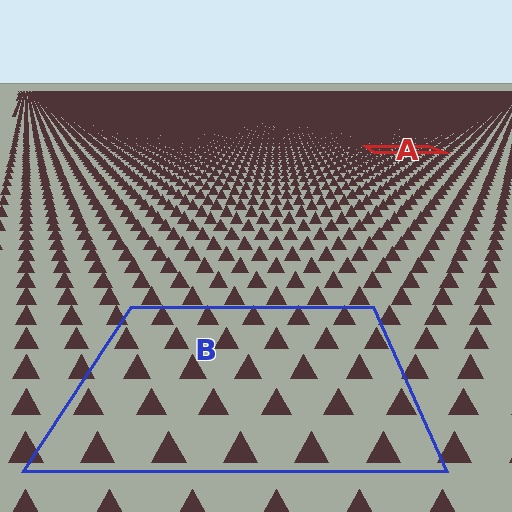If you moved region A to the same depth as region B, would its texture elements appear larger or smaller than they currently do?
They would appear larger. At a closer depth, the same texture elements are projected at a bigger on-screen size.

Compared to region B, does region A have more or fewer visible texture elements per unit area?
Region A has more texture elements per unit area — they are packed more densely because it is farther away.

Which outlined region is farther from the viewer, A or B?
Region A is farther from the viewer — the texture elements inside it appear smaller and more densely packed.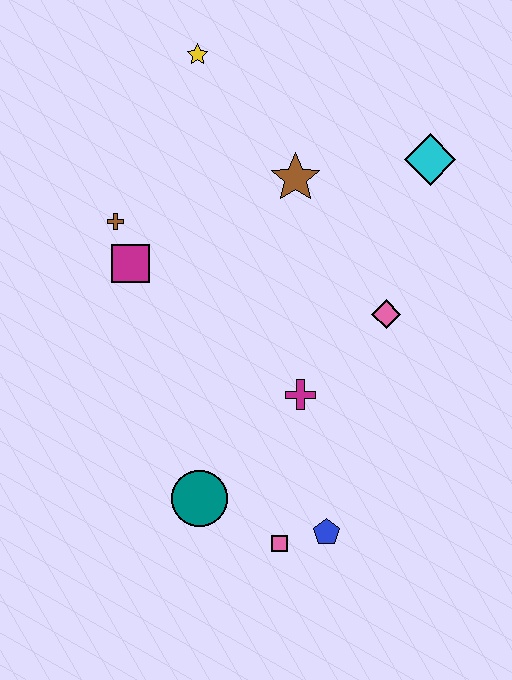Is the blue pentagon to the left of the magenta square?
No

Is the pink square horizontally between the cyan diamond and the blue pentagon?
No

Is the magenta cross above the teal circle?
Yes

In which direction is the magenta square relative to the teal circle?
The magenta square is above the teal circle.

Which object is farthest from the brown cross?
The blue pentagon is farthest from the brown cross.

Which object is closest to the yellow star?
The brown star is closest to the yellow star.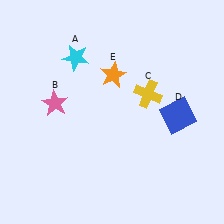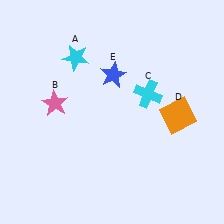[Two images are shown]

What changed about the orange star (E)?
In Image 1, E is orange. In Image 2, it changed to blue.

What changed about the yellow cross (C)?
In Image 1, C is yellow. In Image 2, it changed to cyan.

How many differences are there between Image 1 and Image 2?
There are 3 differences between the two images.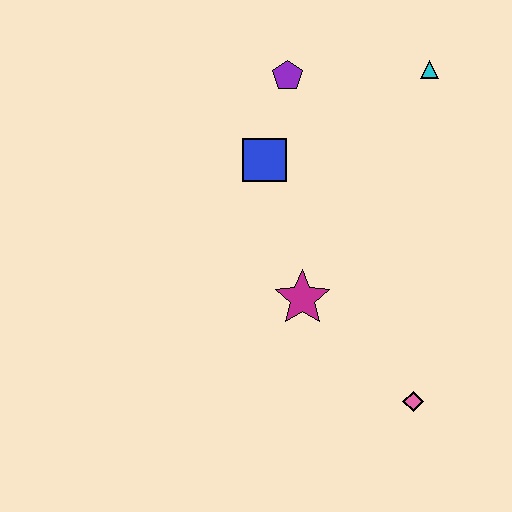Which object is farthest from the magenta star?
The cyan triangle is farthest from the magenta star.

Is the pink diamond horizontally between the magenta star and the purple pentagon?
No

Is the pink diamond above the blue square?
No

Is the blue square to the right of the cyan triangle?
No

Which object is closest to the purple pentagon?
The blue square is closest to the purple pentagon.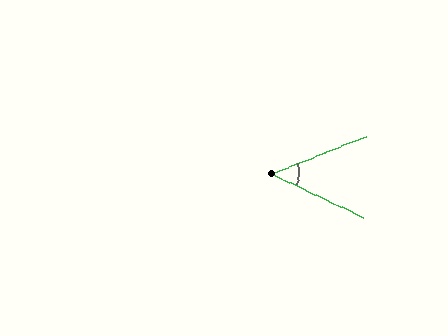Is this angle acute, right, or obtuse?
It is acute.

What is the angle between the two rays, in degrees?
Approximately 47 degrees.